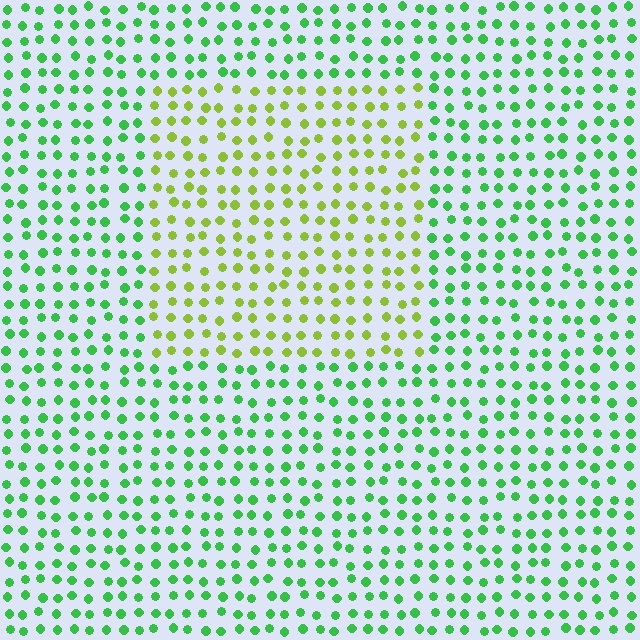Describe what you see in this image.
The image is filled with small green elements in a uniform arrangement. A rectangle-shaped region is visible where the elements are tinted to a slightly different hue, forming a subtle color boundary.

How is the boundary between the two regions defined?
The boundary is defined purely by a slight shift in hue (about 45 degrees). Spacing, size, and orientation are identical on both sides.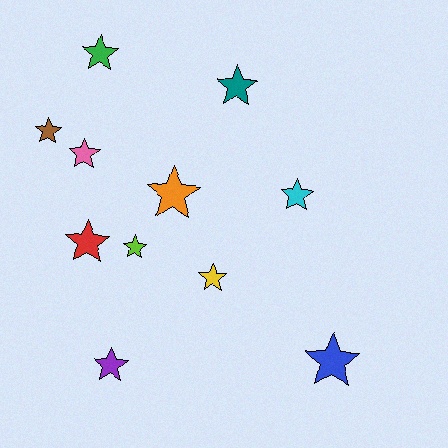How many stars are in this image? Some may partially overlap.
There are 11 stars.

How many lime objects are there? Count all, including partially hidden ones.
There is 1 lime object.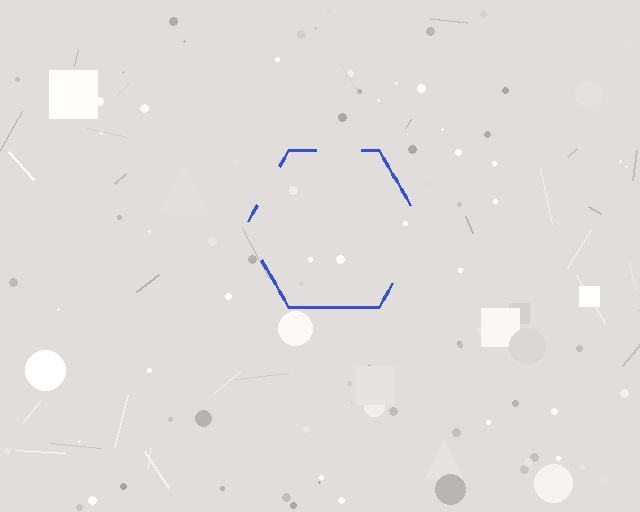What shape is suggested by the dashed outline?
The dashed outline suggests a hexagon.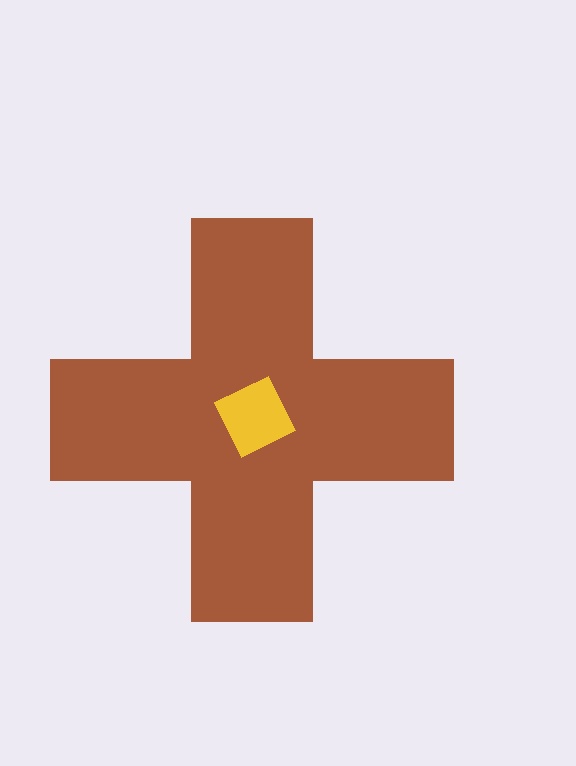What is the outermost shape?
The brown cross.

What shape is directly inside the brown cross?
The yellow diamond.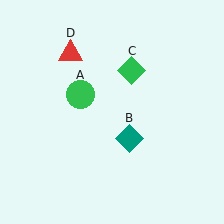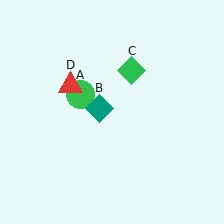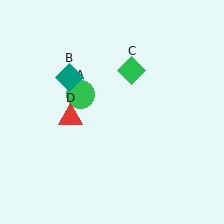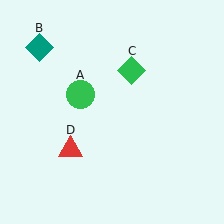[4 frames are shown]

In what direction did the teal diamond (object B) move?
The teal diamond (object B) moved up and to the left.